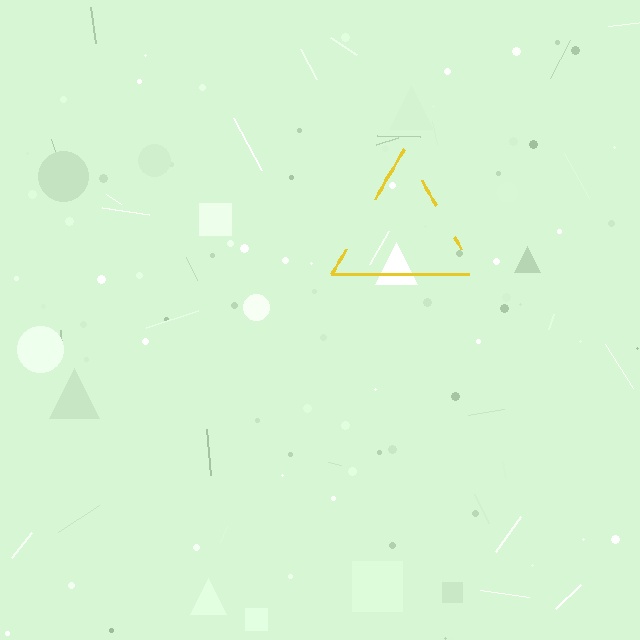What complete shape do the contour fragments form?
The contour fragments form a triangle.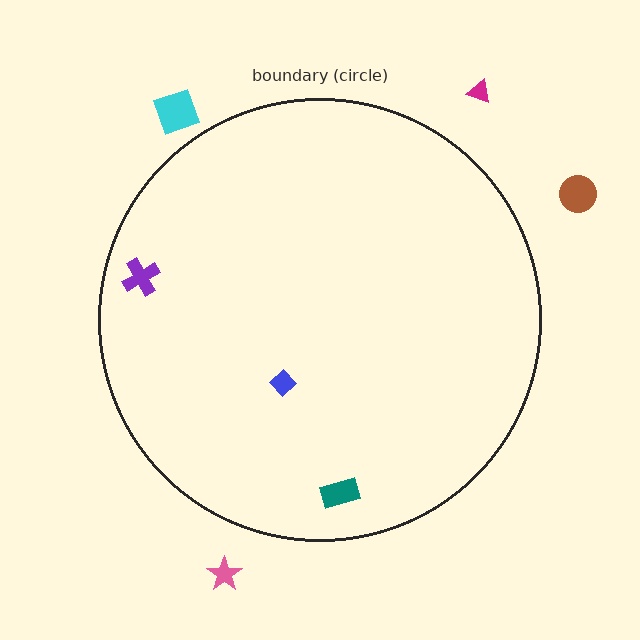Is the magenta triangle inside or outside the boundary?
Outside.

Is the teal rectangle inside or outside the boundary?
Inside.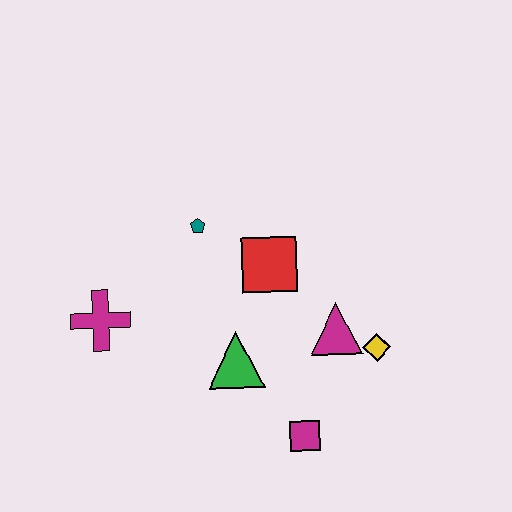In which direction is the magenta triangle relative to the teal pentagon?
The magenta triangle is to the right of the teal pentagon.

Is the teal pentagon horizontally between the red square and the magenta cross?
Yes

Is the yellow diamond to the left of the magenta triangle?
No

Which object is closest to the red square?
The teal pentagon is closest to the red square.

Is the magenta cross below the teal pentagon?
Yes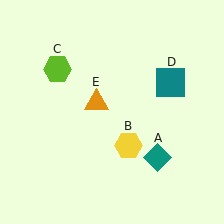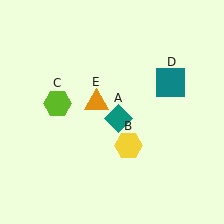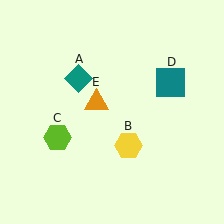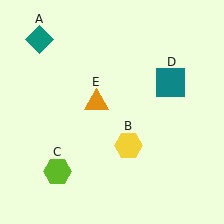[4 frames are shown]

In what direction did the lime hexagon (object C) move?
The lime hexagon (object C) moved down.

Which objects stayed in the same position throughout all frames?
Yellow hexagon (object B) and teal square (object D) and orange triangle (object E) remained stationary.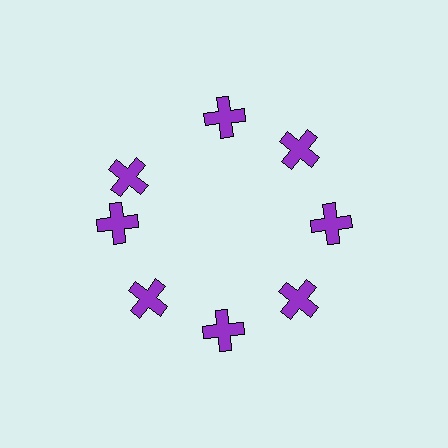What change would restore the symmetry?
The symmetry would be restored by rotating it back into even spacing with its neighbors so that all 8 crosses sit at equal angles and equal distance from the center.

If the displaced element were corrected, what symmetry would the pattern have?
It would have 8-fold rotational symmetry — the pattern would map onto itself every 45 degrees.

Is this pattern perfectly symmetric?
No. The 8 purple crosses are arranged in a ring, but one element near the 10 o'clock position is rotated out of alignment along the ring, breaking the 8-fold rotational symmetry.